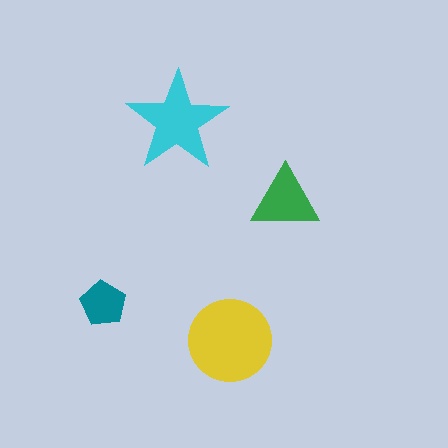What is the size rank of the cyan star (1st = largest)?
2nd.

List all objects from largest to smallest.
The yellow circle, the cyan star, the green triangle, the teal pentagon.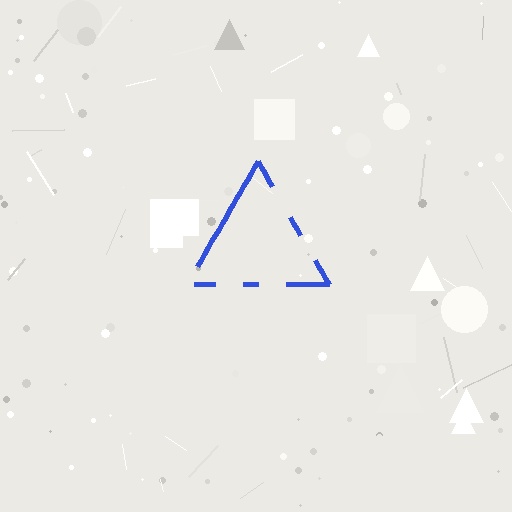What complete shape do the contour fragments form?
The contour fragments form a triangle.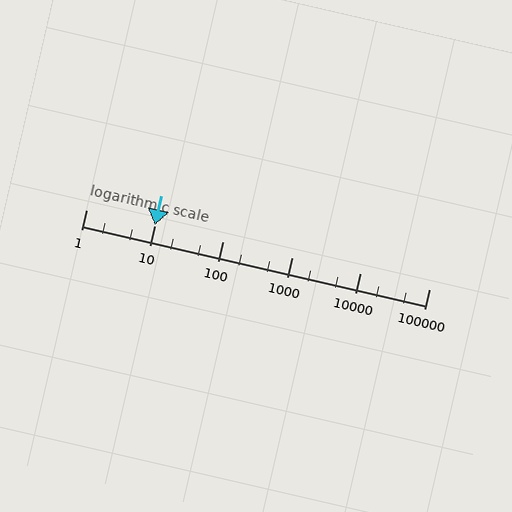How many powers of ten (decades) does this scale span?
The scale spans 5 decades, from 1 to 100000.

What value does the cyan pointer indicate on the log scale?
The pointer indicates approximately 10.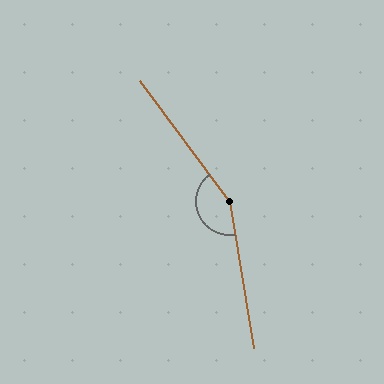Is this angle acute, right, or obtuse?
It is obtuse.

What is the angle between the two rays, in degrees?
Approximately 152 degrees.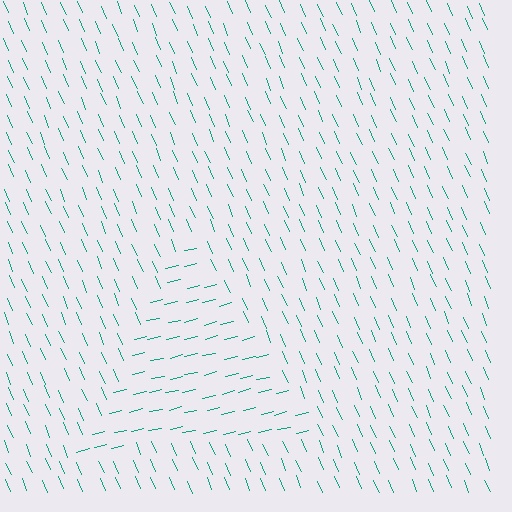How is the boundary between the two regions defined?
The boundary is defined purely by a change in line orientation (approximately 81 degrees difference). All lines are the same color and thickness.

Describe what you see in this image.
The image is filled with small teal line segments. A triangle region in the image has lines oriented differently from the surrounding lines, creating a visible texture boundary.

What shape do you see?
I see a triangle.